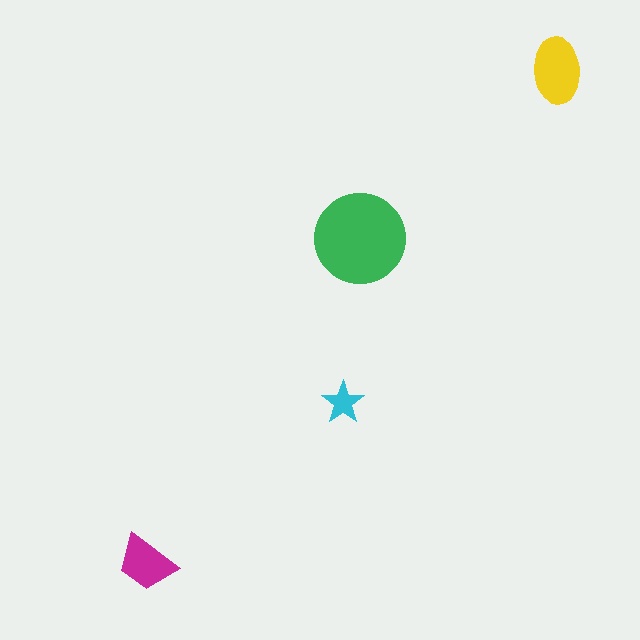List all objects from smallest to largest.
The cyan star, the magenta trapezoid, the yellow ellipse, the green circle.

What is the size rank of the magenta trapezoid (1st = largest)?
3rd.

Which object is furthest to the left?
The magenta trapezoid is leftmost.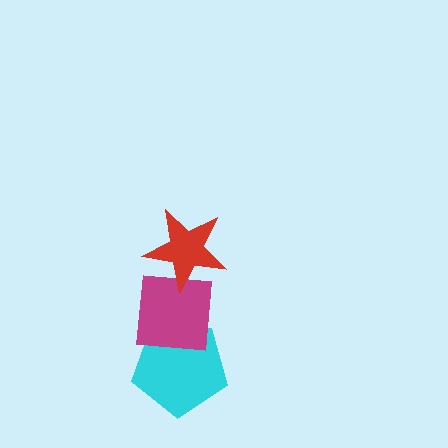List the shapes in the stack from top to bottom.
From top to bottom: the red star, the magenta square, the cyan pentagon.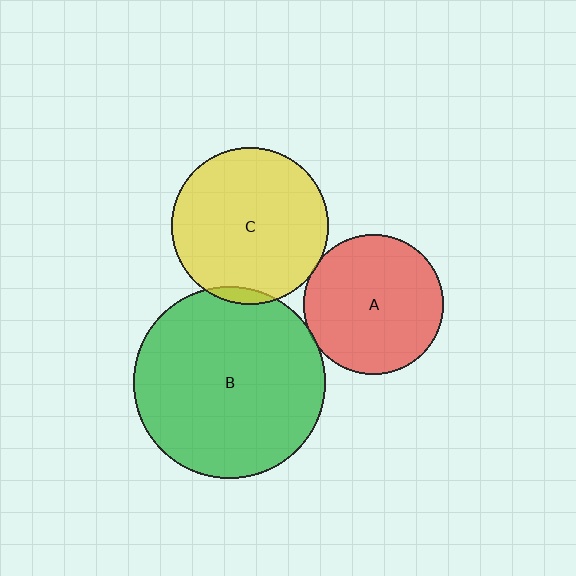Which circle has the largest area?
Circle B (green).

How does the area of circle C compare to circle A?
Approximately 1.3 times.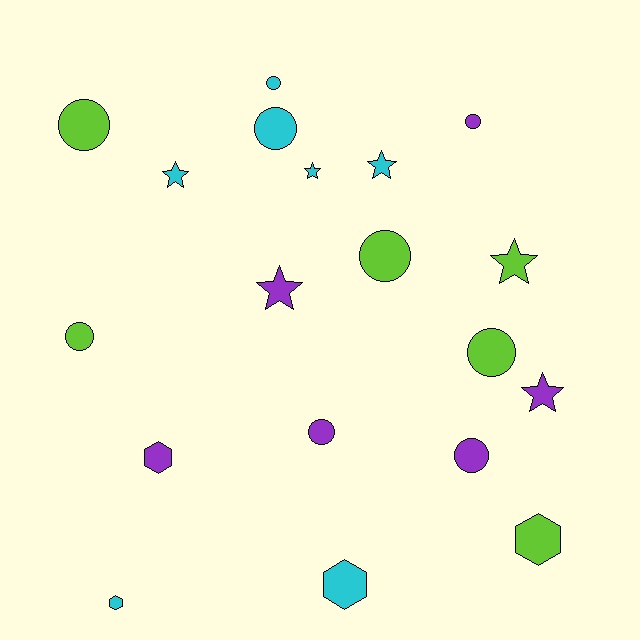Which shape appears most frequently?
Circle, with 9 objects.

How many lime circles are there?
There are 4 lime circles.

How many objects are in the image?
There are 19 objects.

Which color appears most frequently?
Cyan, with 7 objects.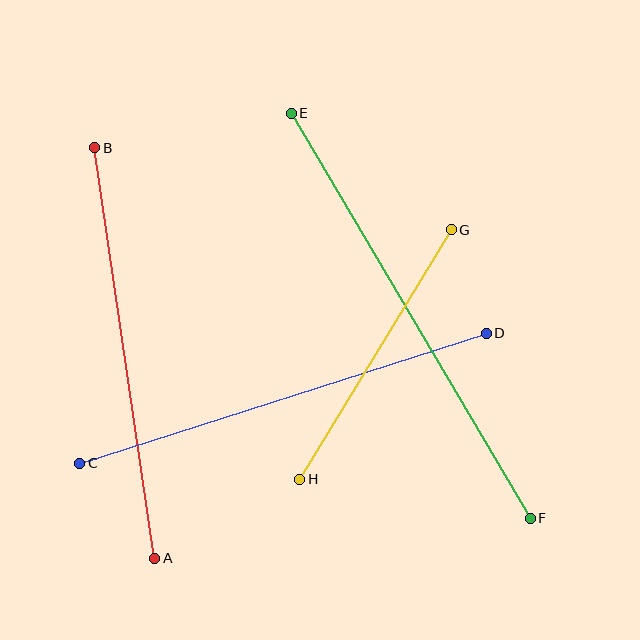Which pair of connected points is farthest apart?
Points E and F are farthest apart.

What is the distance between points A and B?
The distance is approximately 415 pixels.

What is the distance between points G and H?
The distance is approximately 292 pixels.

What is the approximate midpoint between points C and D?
The midpoint is at approximately (283, 398) pixels.